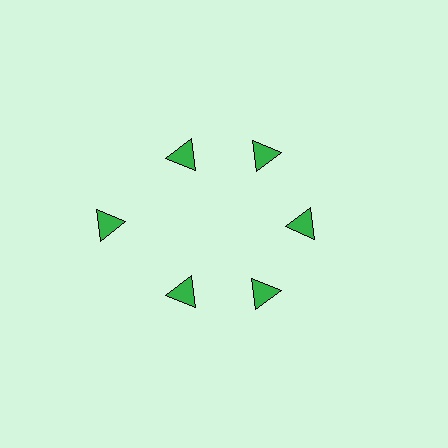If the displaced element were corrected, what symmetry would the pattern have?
It would have 6-fold rotational symmetry — the pattern would map onto itself every 60 degrees.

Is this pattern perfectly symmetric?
No. The 6 green triangles are arranged in a ring, but one element near the 9 o'clock position is pushed outward from the center, breaking the 6-fold rotational symmetry.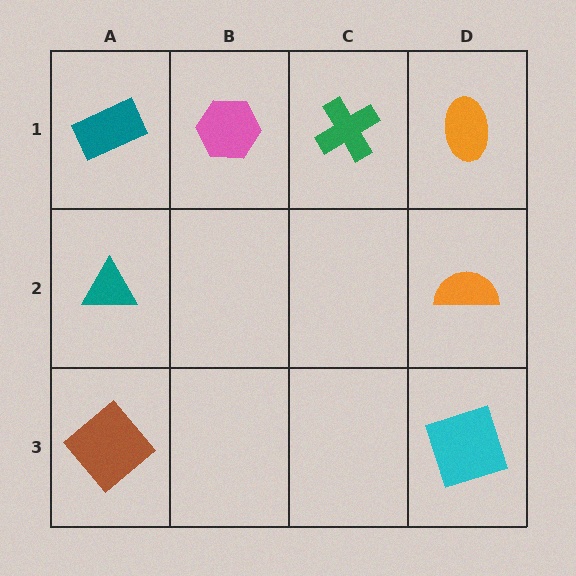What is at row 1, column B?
A pink hexagon.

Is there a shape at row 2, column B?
No, that cell is empty.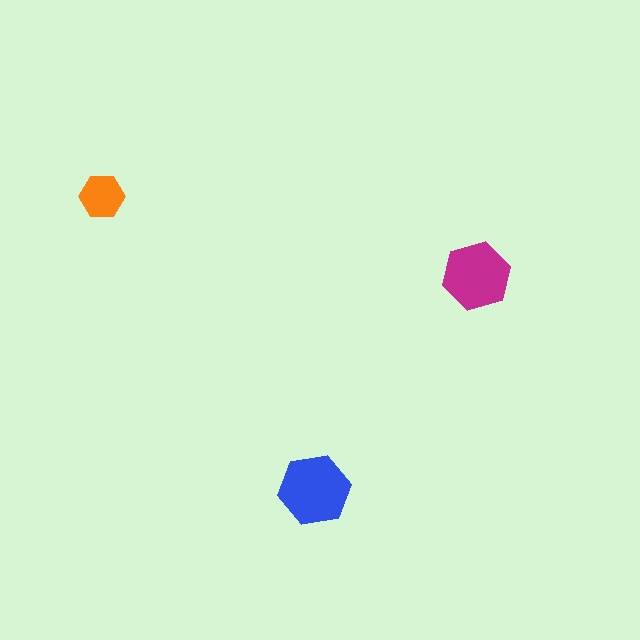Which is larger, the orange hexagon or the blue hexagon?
The blue one.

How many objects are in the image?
There are 3 objects in the image.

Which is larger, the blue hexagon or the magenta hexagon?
The blue one.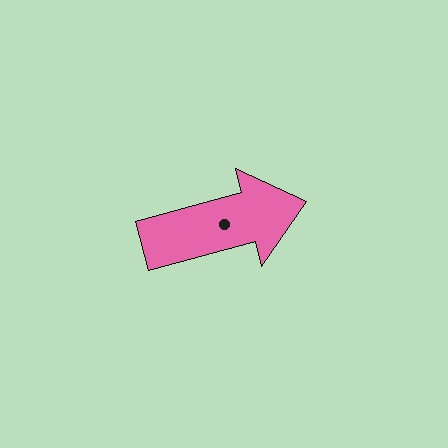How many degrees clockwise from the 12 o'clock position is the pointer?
Approximately 75 degrees.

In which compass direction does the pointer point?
East.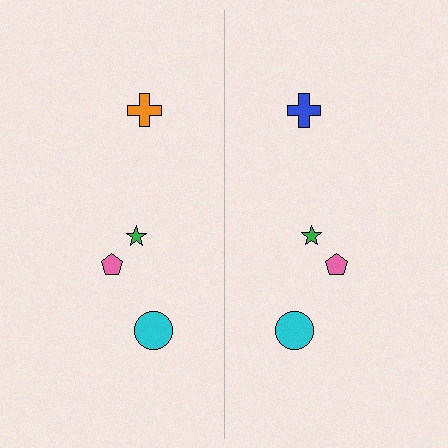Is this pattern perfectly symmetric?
No, the pattern is not perfectly symmetric. The blue cross on the right side breaks the symmetry — its mirror counterpart is orange.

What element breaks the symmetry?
The blue cross on the right side breaks the symmetry — its mirror counterpart is orange.